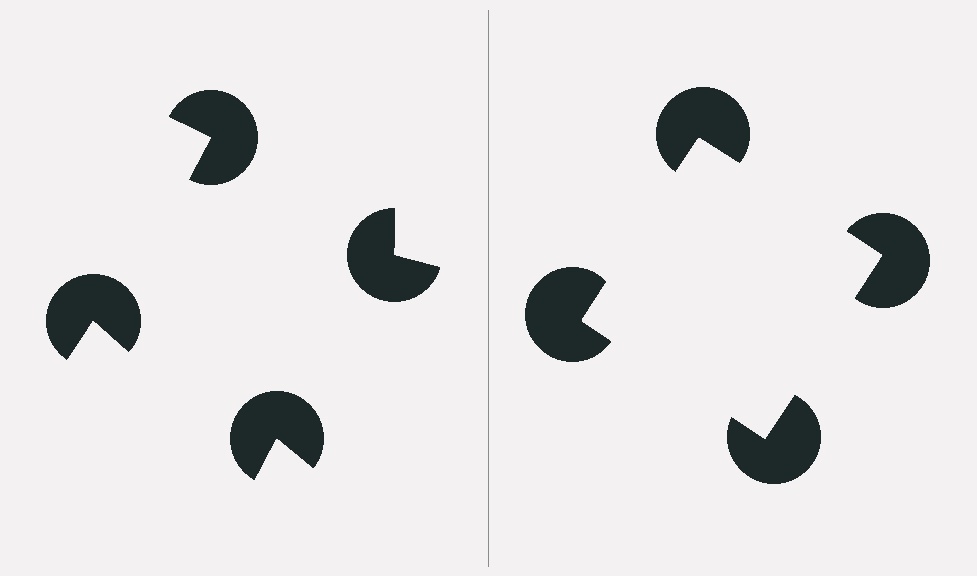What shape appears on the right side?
An illusory square.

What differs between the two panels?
The pac-man discs are positioned identically on both sides; only the wedge orientations differ. On the right they align to a square; on the left they are misaligned.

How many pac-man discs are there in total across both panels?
8 — 4 on each side.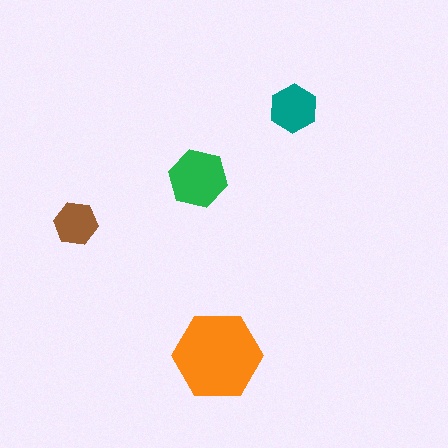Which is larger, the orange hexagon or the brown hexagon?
The orange one.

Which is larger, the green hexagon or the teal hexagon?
The green one.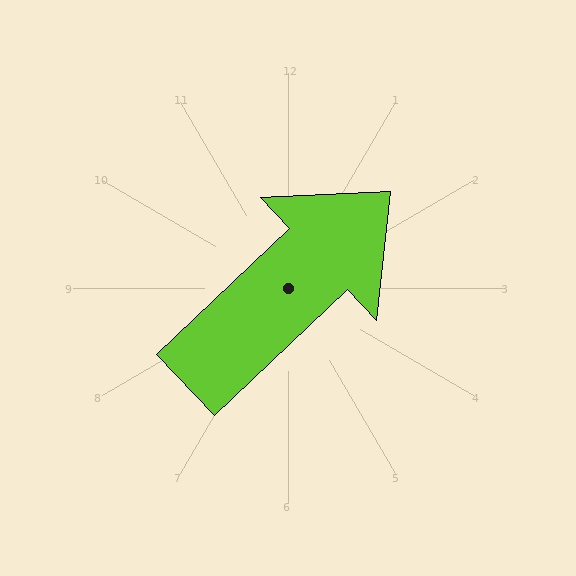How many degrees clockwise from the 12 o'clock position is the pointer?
Approximately 47 degrees.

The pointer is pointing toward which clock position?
Roughly 2 o'clock.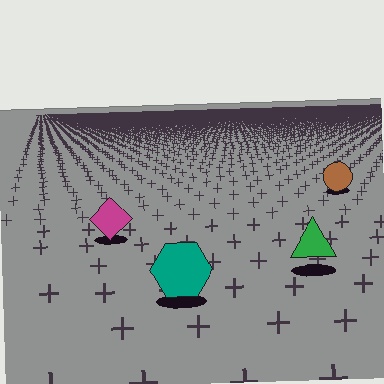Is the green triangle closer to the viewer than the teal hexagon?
No. The teal hexagon is closer — you can tell from the texture gradient: the ground texture is coarser near it.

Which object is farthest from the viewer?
The brown circle is farthest from the viewer. It appears smaller and the ground texture around it is denser.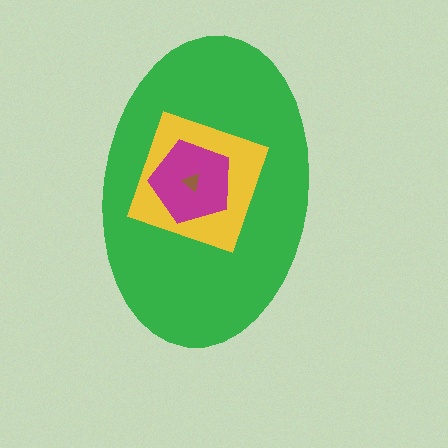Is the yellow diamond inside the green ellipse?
Yes.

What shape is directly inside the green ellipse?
The yellow diamond.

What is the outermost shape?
The green ellipse.